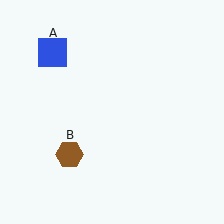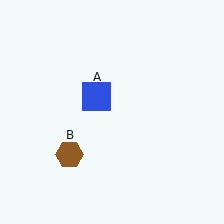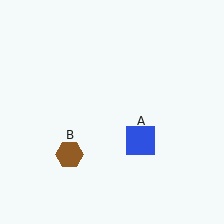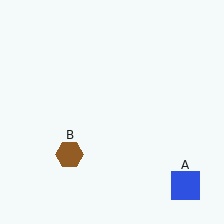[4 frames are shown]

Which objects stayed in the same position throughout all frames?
Brown hexagon (object B) remained stationary.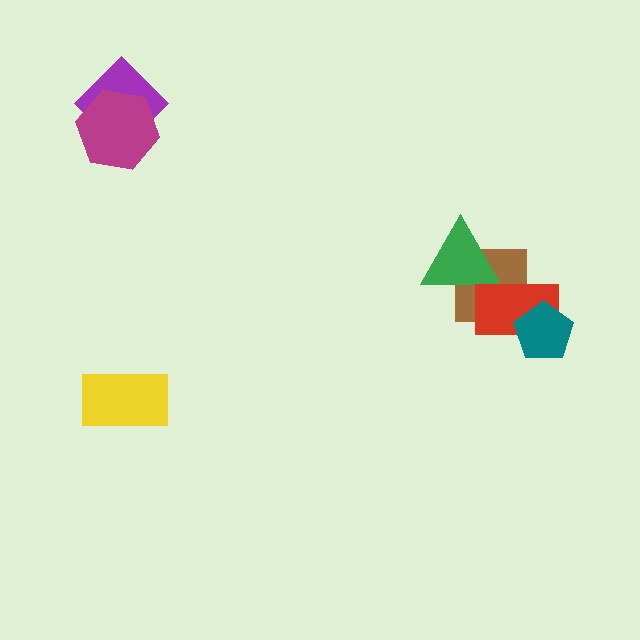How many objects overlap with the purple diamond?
1 object overlaps with the purple diamond.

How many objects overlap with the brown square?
2 objects overlap with the brown square.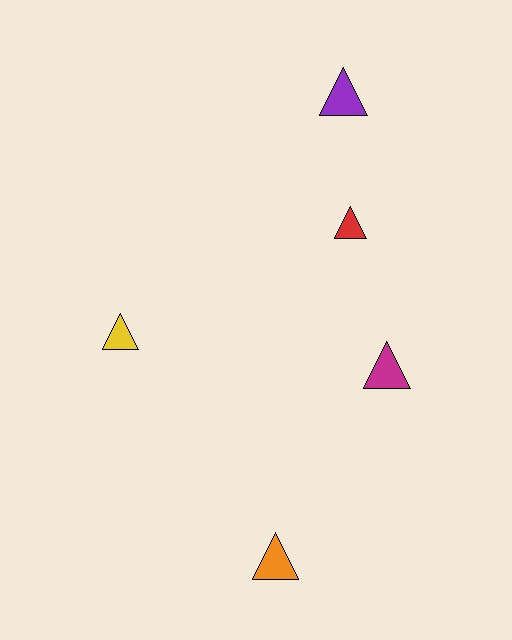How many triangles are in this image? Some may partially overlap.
There are 5 triangles.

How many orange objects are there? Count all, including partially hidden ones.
There is 1 orange object.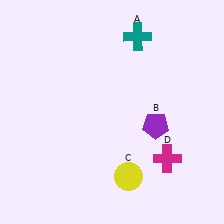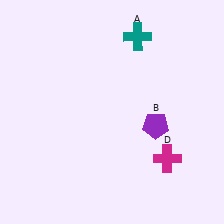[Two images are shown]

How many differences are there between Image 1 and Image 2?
There is 1 difference between the two images.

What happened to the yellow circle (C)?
The yellow circle (C) was removed in Image 2. It was in the bottom-right area of Image 1.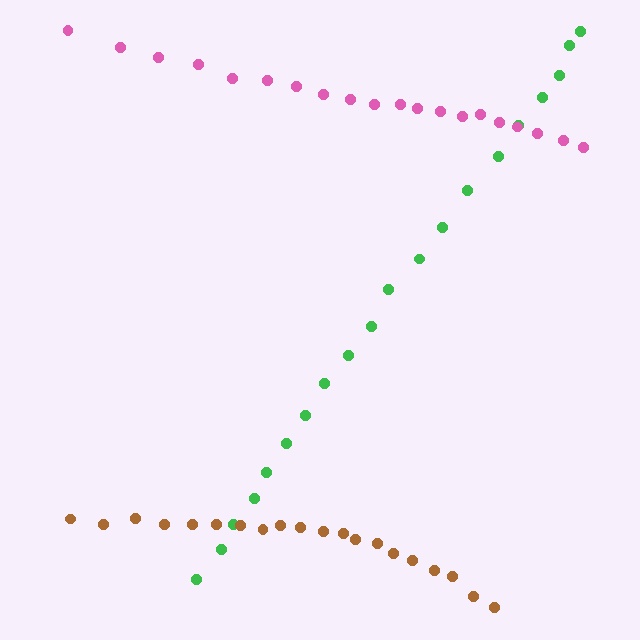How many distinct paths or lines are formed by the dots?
There are 3 distinct paths.